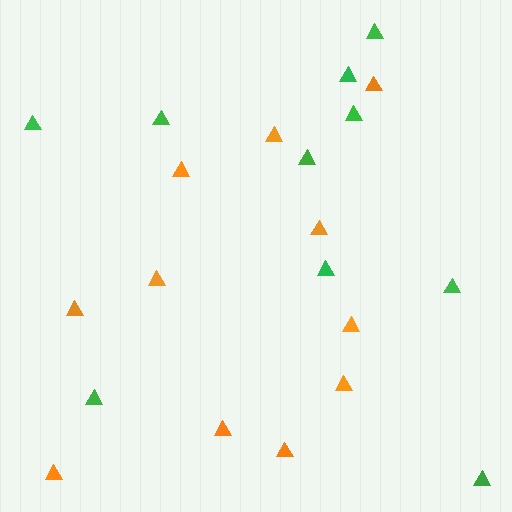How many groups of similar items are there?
There are 2 groups: one group of green triangles (10) and one group of orange triangles (11).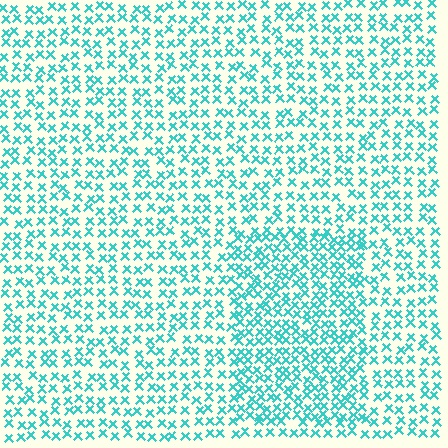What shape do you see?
I see a rectangle.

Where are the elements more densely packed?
The elements are more densely packed inside the rectangle boundary.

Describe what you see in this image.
The image contains small cyan elements arranged at two different densities. A rectangle-shaped region is visible where the elements are more densely packed than the surrounding area.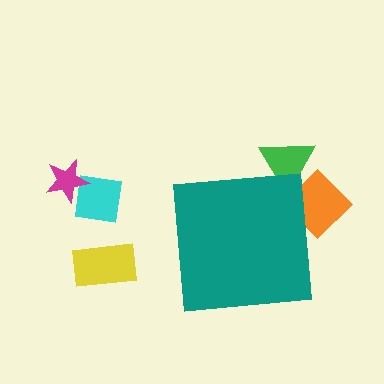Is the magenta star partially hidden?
No, the magenta star is fully visible.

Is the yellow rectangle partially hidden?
No, the yellow rectangle is fully visible.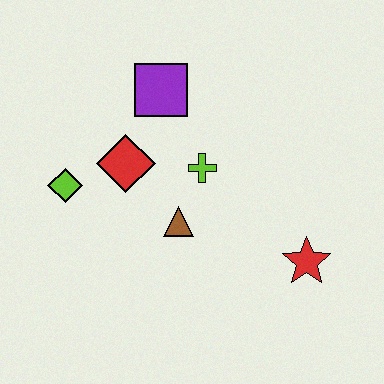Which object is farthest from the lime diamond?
The red star is farthest from the lime diamond.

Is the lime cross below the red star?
No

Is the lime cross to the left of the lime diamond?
No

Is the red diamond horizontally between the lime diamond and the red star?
Yes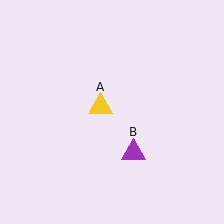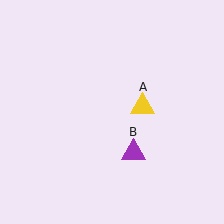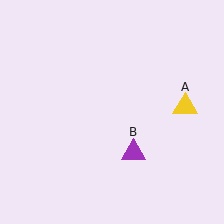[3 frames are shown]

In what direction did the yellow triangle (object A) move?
The yellow triangle (object A) moved right.